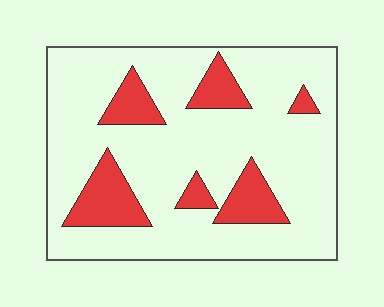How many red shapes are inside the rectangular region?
6.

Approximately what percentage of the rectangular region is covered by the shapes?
Approximately 20%.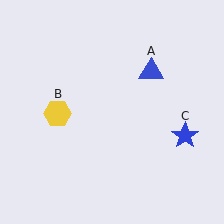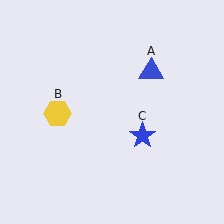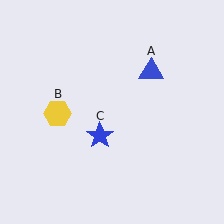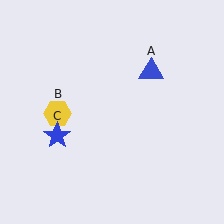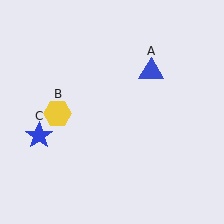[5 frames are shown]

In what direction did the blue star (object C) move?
The blue star (object C) moved left.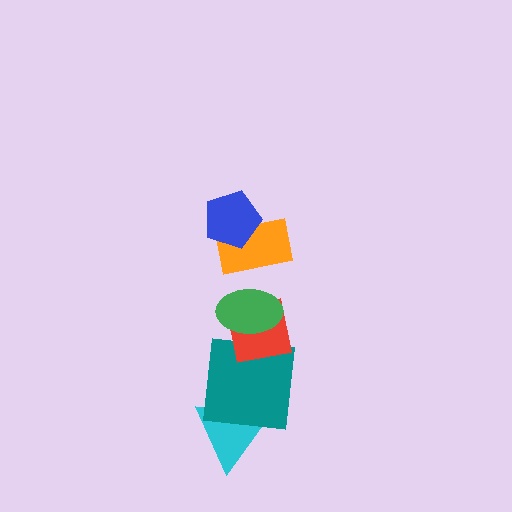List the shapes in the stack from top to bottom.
From top to bottom: the blue pentagon, the orange rectangle, the green ellipse, the red square, the teal square, the cyan triangle.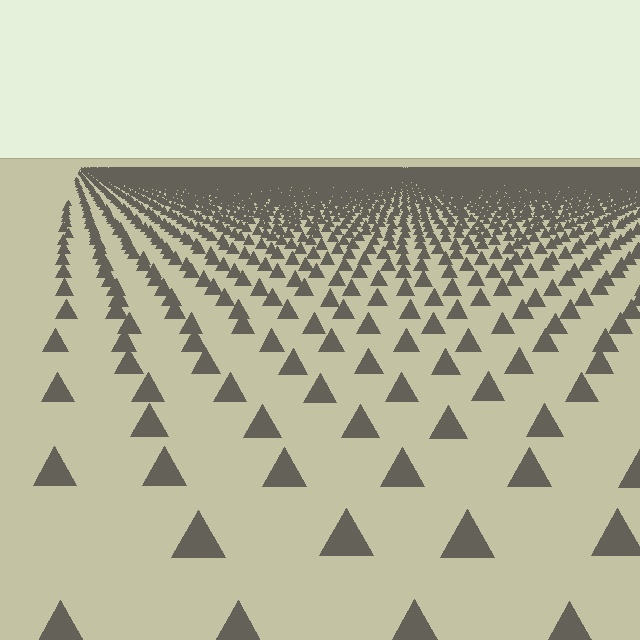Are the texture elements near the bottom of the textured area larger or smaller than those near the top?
Larger. Near the bottom, elements are closer to the viewer and appear at a bigger on-screen size.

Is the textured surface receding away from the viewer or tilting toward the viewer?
The surface is receding away from the viewer. Texture elements get smaller and denser toward the top.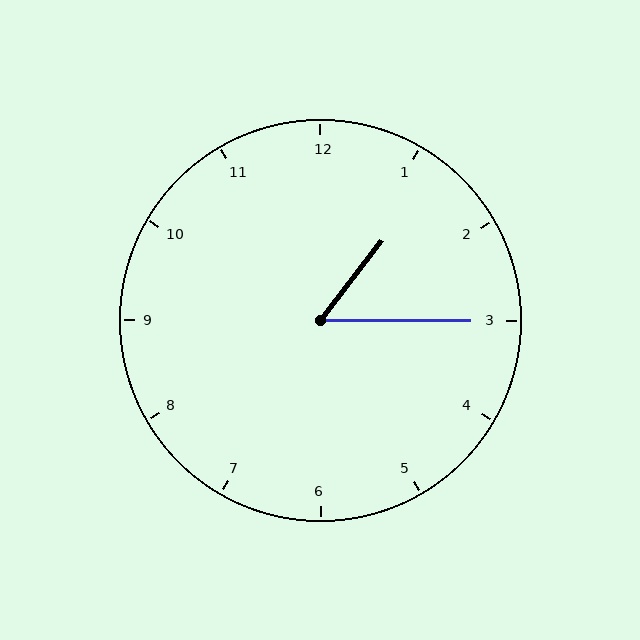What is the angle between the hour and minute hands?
Approximately 52 degrees.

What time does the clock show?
1:15.